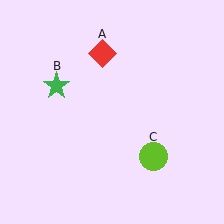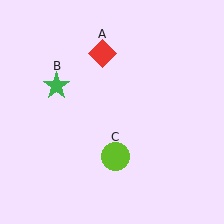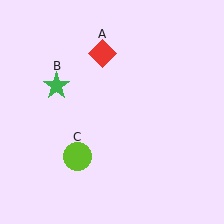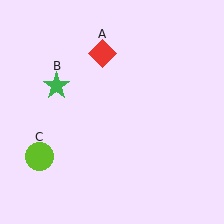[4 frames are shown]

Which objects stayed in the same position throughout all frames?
Red diamond (object A) and green star (object B) remained stationary.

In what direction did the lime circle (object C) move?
The lime circle (object C) moved left.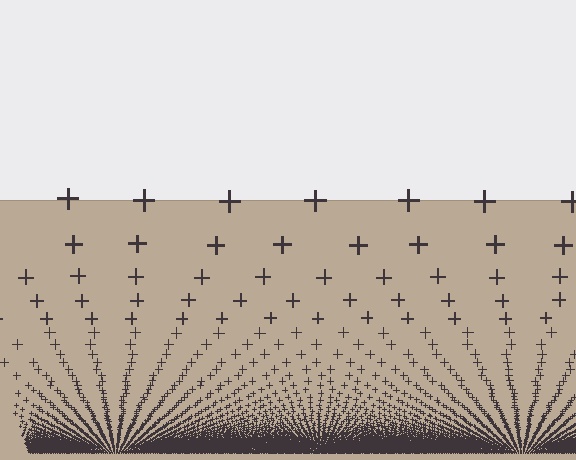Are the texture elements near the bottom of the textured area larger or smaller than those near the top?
Smaller. The gradient is inverted — elements near the bottom are smaller and denser.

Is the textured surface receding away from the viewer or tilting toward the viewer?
The surface appears to tilt toward the viewer. Texture elements get larger and sparser toward the top.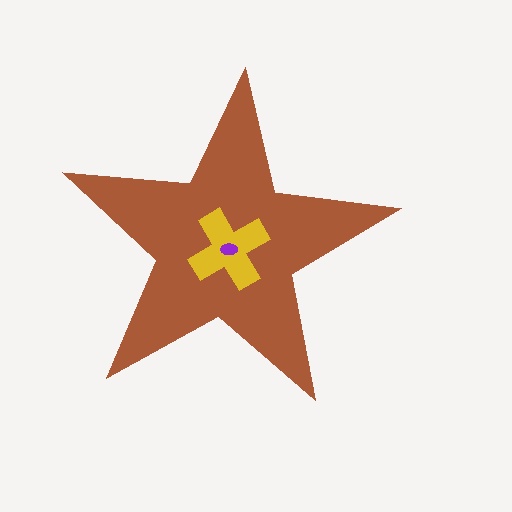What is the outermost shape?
The brown star.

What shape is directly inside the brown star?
The yellow cross.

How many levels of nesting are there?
3.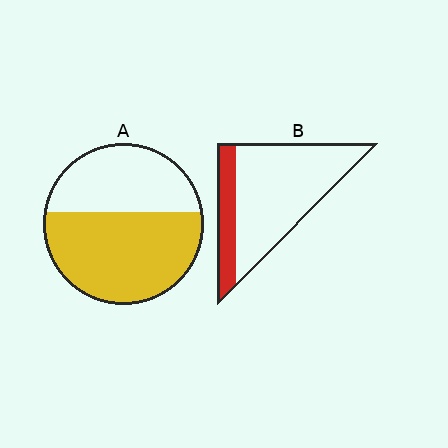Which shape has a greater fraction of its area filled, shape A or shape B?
Shape A.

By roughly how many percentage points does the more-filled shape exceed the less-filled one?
By roughly 35 percentage points (A over B).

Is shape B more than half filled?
No.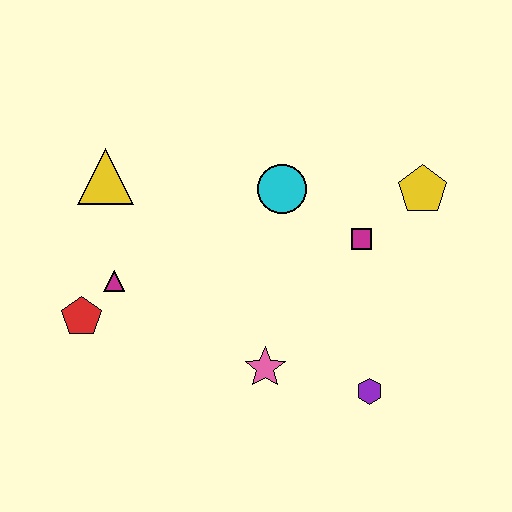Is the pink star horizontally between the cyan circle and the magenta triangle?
Yes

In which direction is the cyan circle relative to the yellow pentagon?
The cyan circle is to the left of the yellow pentagon.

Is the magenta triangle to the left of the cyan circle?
Yes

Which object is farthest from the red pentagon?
The yellow pentagon is farthest from the red pentagon.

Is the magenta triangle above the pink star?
Yes